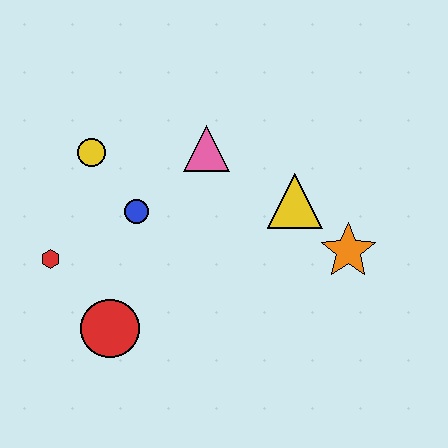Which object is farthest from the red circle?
The orange star is farthest from the red circle.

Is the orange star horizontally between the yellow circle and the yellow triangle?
No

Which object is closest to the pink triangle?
The blue circle is closest to the pink triangle.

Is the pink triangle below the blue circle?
No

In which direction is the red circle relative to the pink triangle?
The red circle is below the pink triangle.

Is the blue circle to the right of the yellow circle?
Yes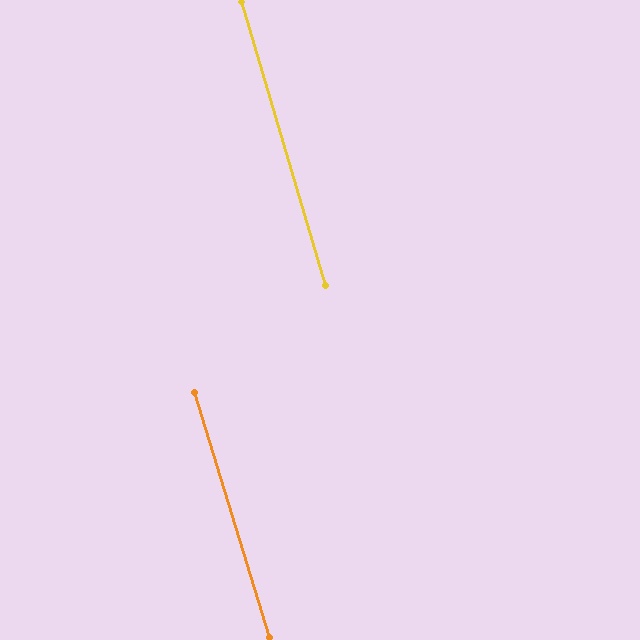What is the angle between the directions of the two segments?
Approximately 0 degrees.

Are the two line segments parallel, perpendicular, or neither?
Parallel — their directions differ by only 0.5°.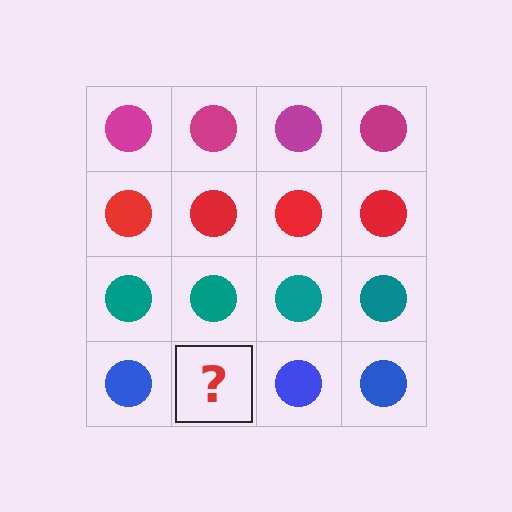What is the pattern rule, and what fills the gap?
The rule is that each row has a consistent color. The gap should be filled with a blue circle.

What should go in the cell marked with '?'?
The missing cell should contain a blue circle.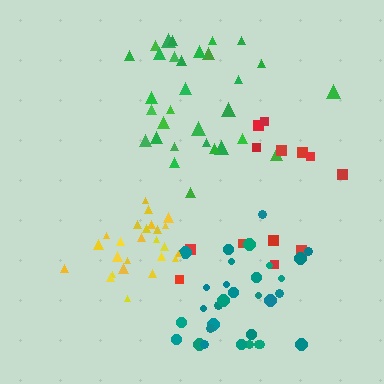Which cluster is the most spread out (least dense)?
Red.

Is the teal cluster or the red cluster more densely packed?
Teal.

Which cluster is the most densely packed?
Yellow.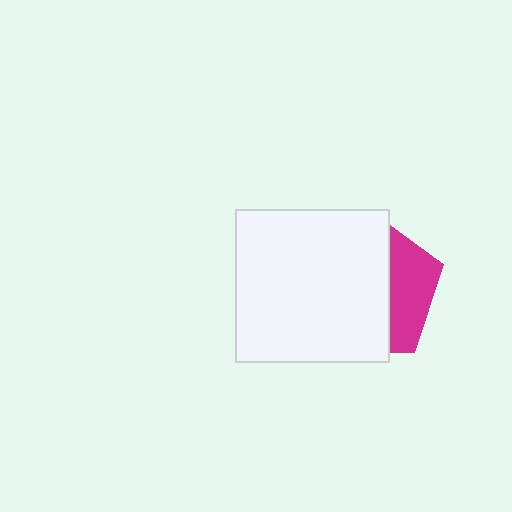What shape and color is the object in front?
The object in front is a white square.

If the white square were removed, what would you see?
You would see the complete magenta pentagon.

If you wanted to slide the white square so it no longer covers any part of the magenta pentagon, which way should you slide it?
Slide it left — that is the most direct way to separate the two shapes.